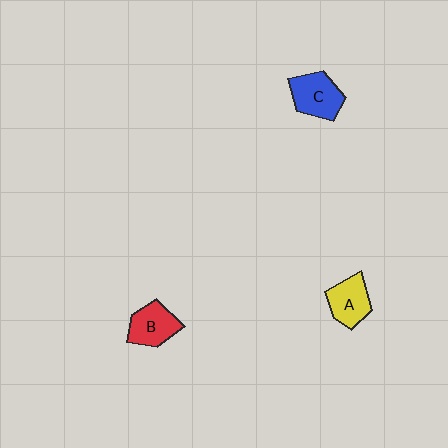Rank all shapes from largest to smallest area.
From largest to smallest: C (blue), B (red), A (yellow).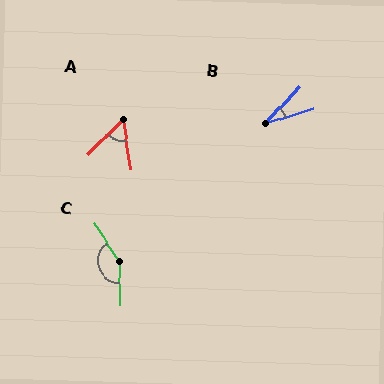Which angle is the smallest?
B, at approximately 31 degrees.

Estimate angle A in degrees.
Approximately 53 degrees.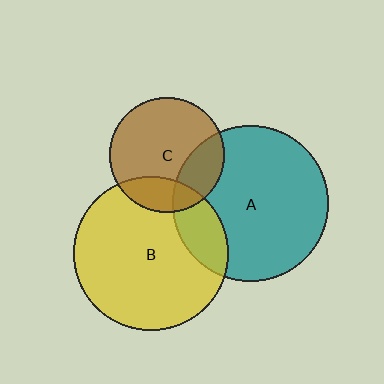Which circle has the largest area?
Circle A (teal).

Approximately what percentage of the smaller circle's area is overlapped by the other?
Approximately 20%.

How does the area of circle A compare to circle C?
Approximately 1.9 times.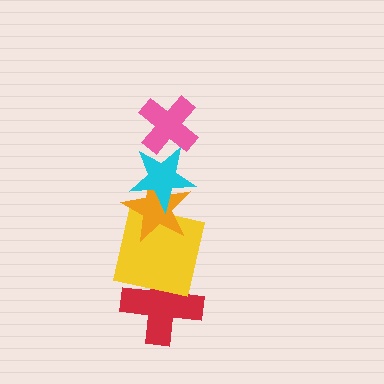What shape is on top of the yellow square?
The orange star is on top of the yellow square.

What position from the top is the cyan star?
The cyan star is 2nd from the top.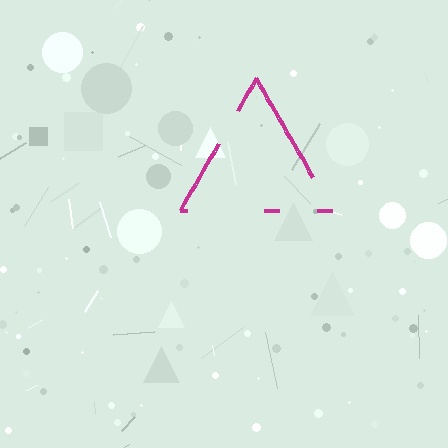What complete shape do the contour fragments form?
The contour fragments form a triangle.